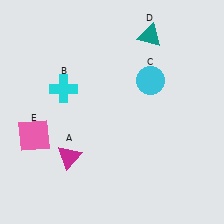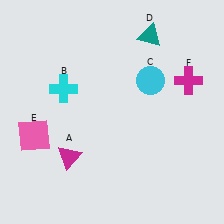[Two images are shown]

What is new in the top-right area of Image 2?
A magenta cross (F) was added in the top-right area of Image 2.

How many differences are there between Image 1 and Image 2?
There is 1 difference between the two images.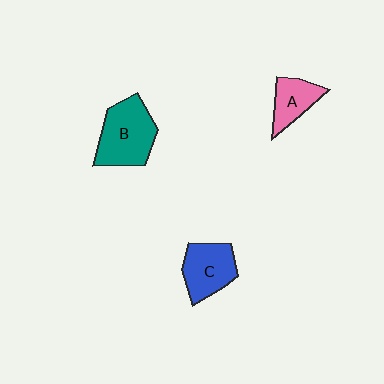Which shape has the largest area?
Shape B (teal).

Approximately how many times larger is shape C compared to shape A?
Approximately 1.4 times.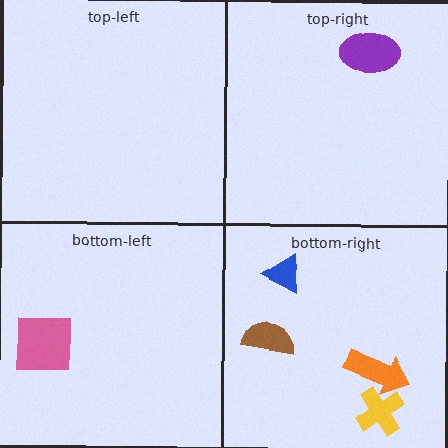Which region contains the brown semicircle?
The bottom-right region.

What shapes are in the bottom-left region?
The pink square.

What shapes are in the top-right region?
The purple ellipse.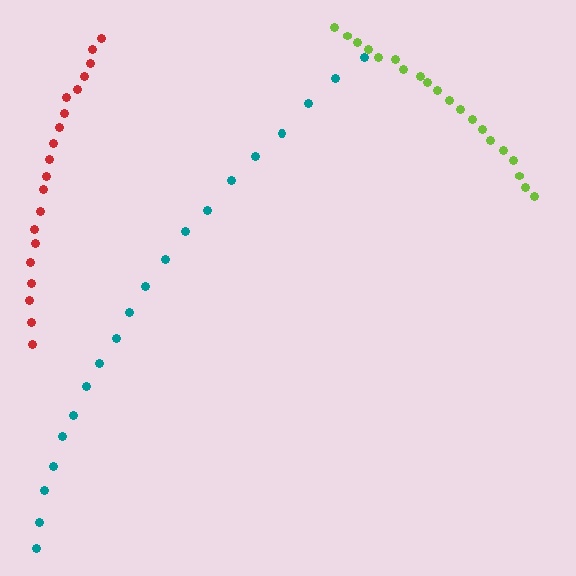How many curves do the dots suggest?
There are 3 distinct paths.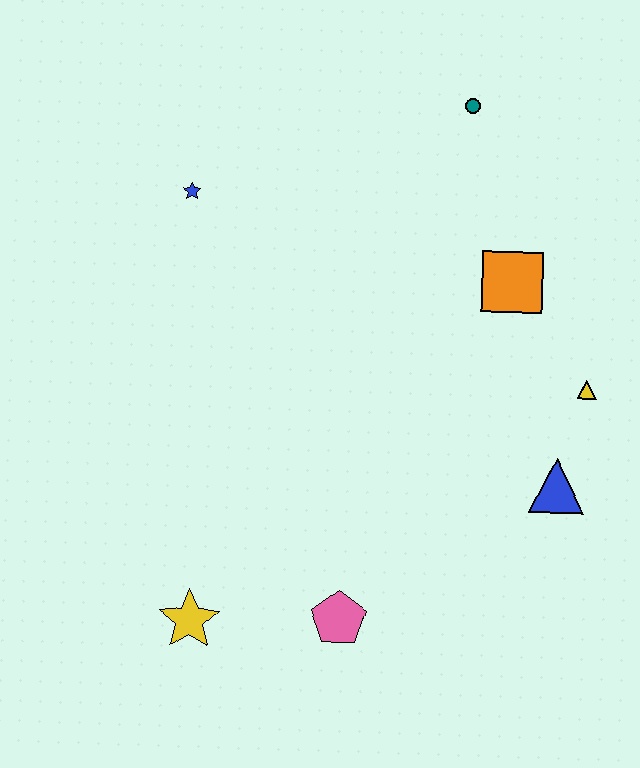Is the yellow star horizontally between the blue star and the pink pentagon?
Yes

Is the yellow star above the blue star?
No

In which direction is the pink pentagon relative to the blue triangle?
The pink pentagon is to the left of the blue triangle.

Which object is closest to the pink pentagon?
The yellow star is closest to the pink pentagon.